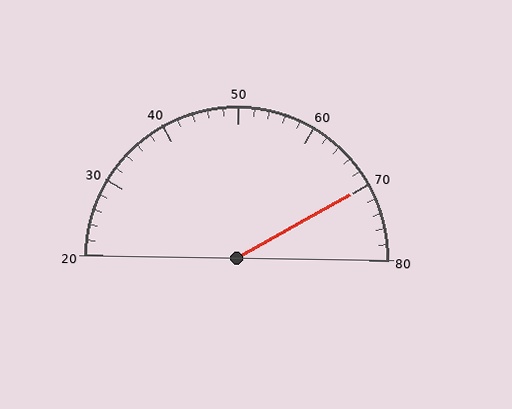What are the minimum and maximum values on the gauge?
The gauge ranges from 20 to 80.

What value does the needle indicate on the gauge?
The needle indicates approximately 70.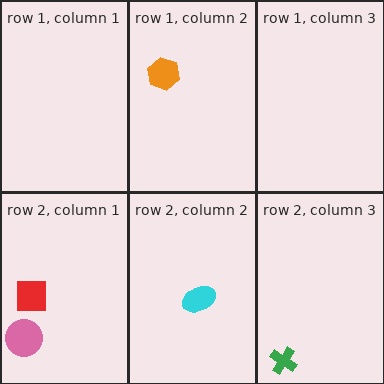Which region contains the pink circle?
The row 2, column 1 region.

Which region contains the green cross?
The row 2, column 3 region.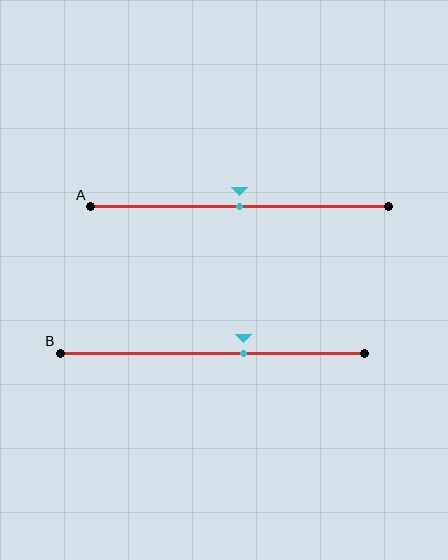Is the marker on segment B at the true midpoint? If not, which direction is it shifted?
No, the marker on segment B is shifted to the right by about 10% of the segment length.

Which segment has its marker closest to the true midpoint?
Segment A has its marker closest to the true midpoint.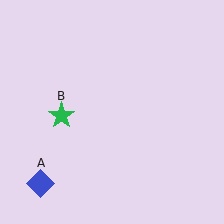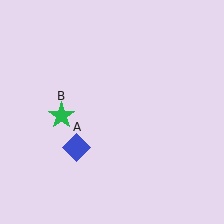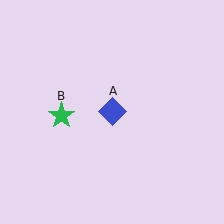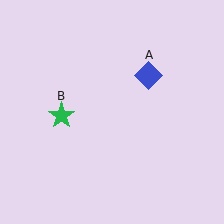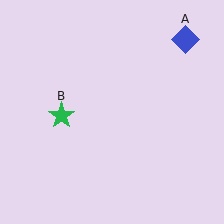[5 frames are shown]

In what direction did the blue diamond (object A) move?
The blue diamond (object A) moved up and to the right.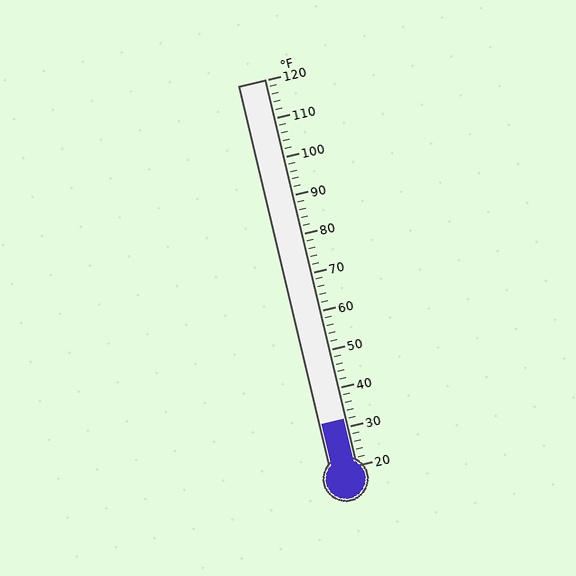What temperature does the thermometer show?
The thermometer shows approximately 32°F.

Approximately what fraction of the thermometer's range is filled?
The thermometer is filled to approximately 10% of its range.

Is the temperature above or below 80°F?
The temperature is below 80°F.